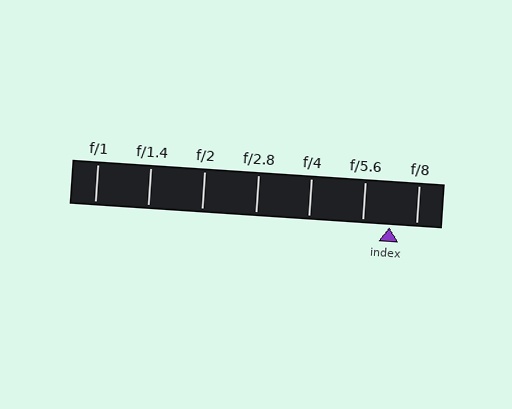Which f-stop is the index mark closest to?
The index mark is closest to f/8.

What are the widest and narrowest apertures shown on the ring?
The widest aperture shown is f/1 and the narrowest is f/8.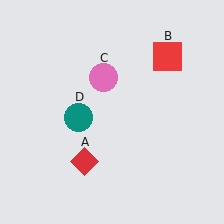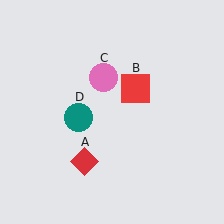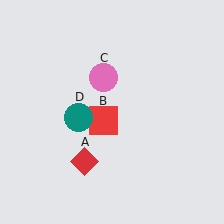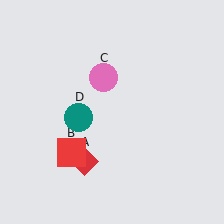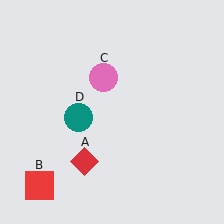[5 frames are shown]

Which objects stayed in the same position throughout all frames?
Red diamond (object A) and pink circle (object C) and teal circle (object D) remained stationary.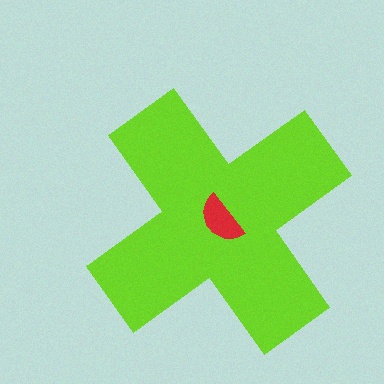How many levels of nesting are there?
2.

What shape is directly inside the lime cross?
The red semicircle.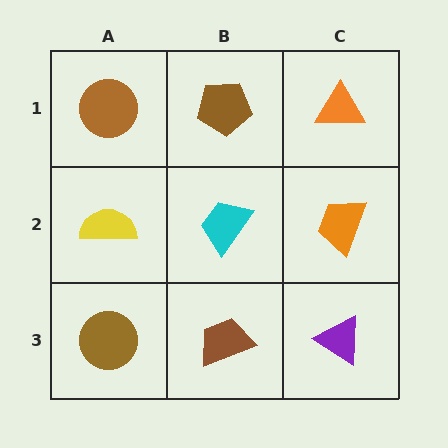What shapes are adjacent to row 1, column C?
An orange trapezoid (row 2, column C), a brown pentagon (row 1, column B).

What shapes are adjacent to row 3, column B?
A cyan trapezoid (row 2, column B), a brown circle (row 3, column A), a purple triangle (row 3, column C).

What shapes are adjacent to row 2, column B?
A brown pentagon (row 1, column B), a brown trapezoid (row 3, column B), a yellow semicircle (row 2, column A), an orange trapezoid (row 2, column C).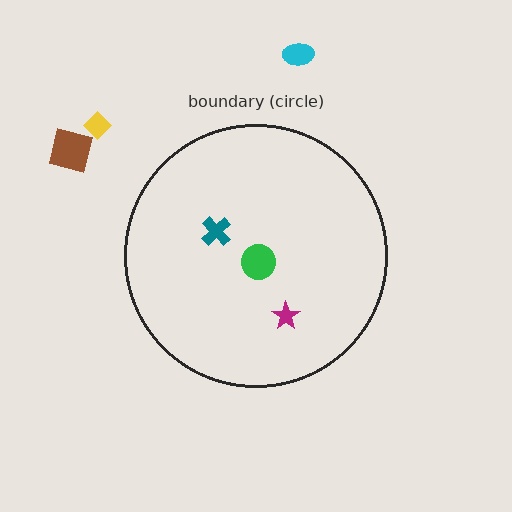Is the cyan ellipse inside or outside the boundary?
Outside.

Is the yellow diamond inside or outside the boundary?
Outside.